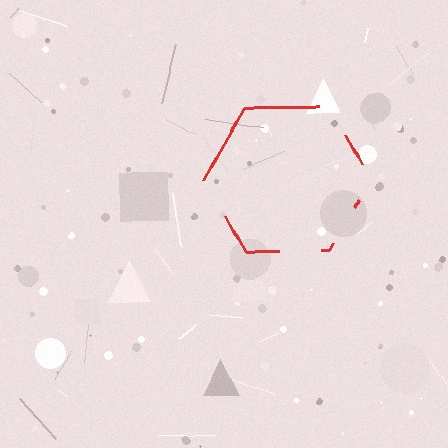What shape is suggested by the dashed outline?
The dashed outline suggests a hexagon.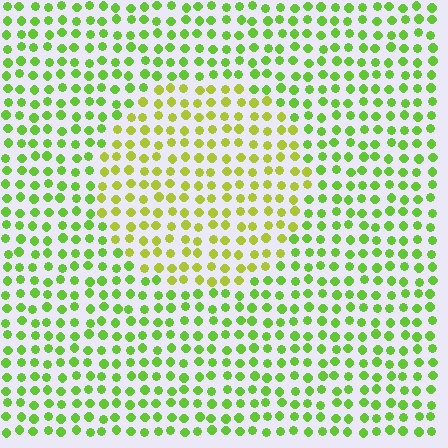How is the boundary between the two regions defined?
The boundary is defined purely by a slight shift in hue (about 30 degrees). Spacing, size, and orientation are identical on both sides.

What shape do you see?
I see a circle.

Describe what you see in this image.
The image is filled with small lime elements in a uniform arrangement. A circle-shaped region is visible where the elements are tinted to a slightly different hue, forming a subtle color boundary.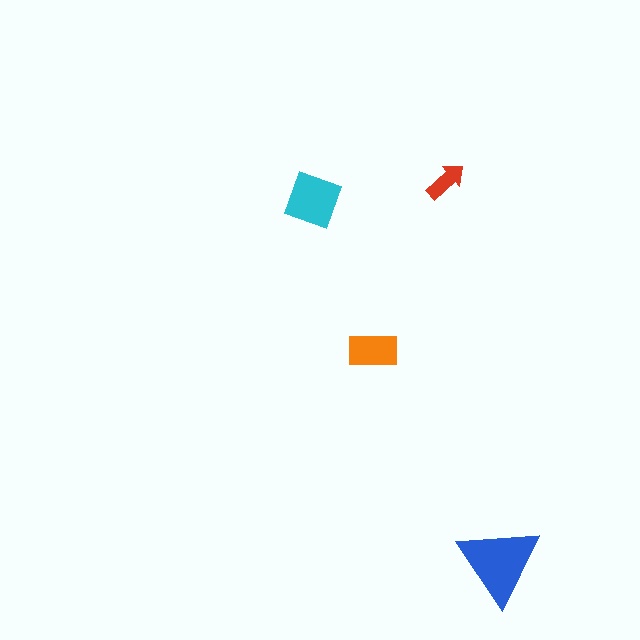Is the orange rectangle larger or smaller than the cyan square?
Smaller.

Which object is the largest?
The blue triangle.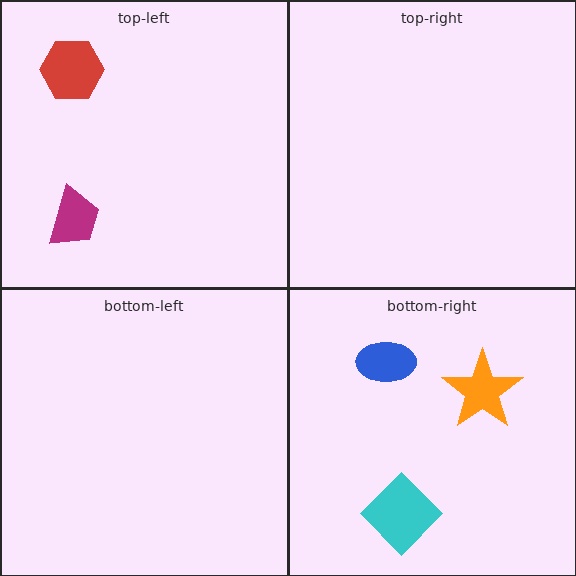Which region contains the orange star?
The bottom-right region.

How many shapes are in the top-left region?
2.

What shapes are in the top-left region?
The magenta trapezoid, the red hexagon.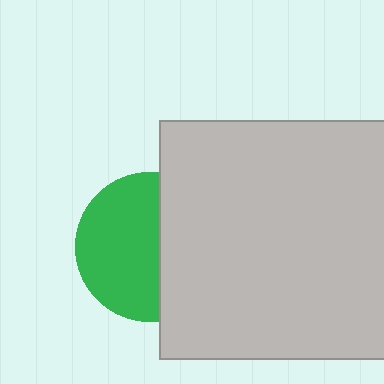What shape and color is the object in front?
The object in front is a light gray square.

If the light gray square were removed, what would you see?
You would see the complete green circle.